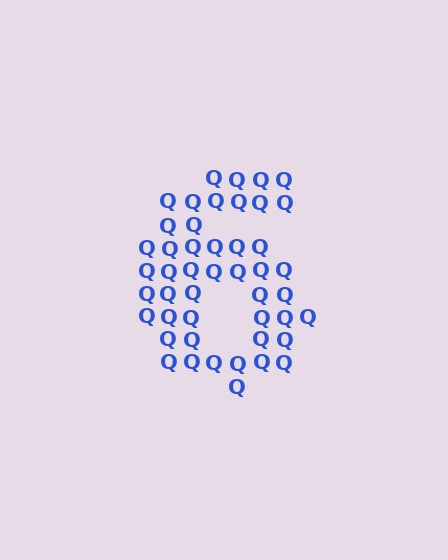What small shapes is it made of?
It is made of small letter Q's.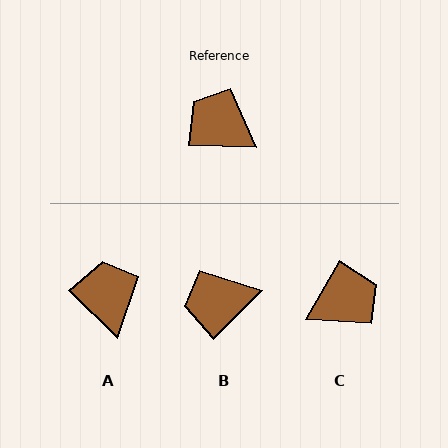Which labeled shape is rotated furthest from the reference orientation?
C, about 118 degrees away.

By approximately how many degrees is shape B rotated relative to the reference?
Approximately 48 degrees counter-clockwise.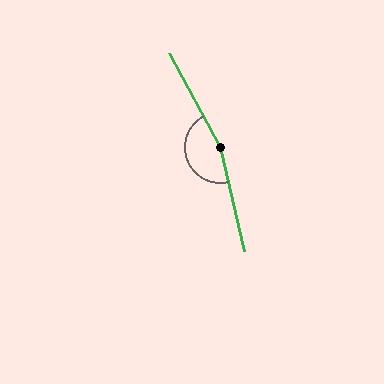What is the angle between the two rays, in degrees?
Approximately 165 degrees.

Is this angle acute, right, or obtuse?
It is obtuse.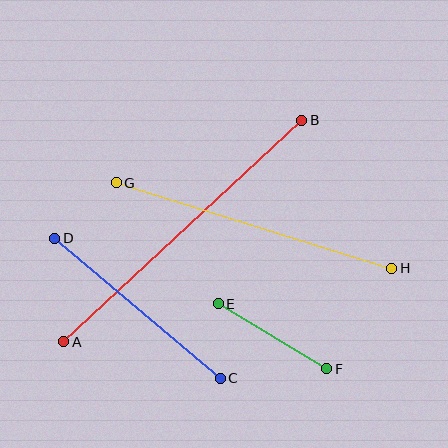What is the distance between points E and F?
The distance is approximately 127 pixels.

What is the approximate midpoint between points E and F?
The midpoint is at approximately (272, 336) pixels.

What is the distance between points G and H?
The distance is approximately 288 pixels.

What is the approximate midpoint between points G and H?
The midpoint is at approximately (254, 225) pixels.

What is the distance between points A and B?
The distance is approximately 325 pixels.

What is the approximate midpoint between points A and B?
The midpoint is at approximately (183, 231) pixels.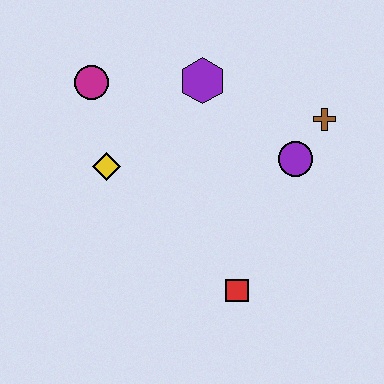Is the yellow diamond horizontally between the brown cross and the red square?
No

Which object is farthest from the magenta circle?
The red square is farthest from the magenta circle.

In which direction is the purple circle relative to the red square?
The purple circle is above the red square.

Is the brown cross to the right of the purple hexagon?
Yes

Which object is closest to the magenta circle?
The yellow diamond is closest to the magenta circle.